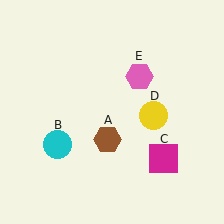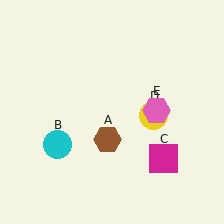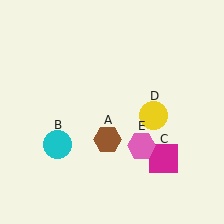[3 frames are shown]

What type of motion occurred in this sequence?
The pink hexagon (object E) rotated clockwise around the center of the scene.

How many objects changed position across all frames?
1 object changed position: pink hexagon (object E).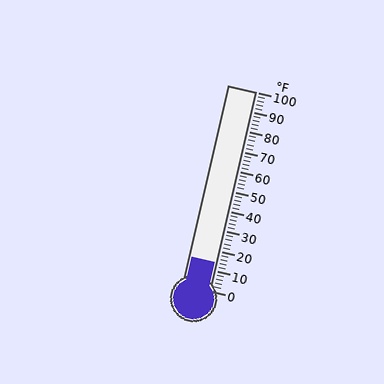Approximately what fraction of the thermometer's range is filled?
The thermometer is filled to approximately 15% of its range.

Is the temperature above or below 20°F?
The temperature is below 20°F.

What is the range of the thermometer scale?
The thermometer scale ranges from 0°F to 100°F.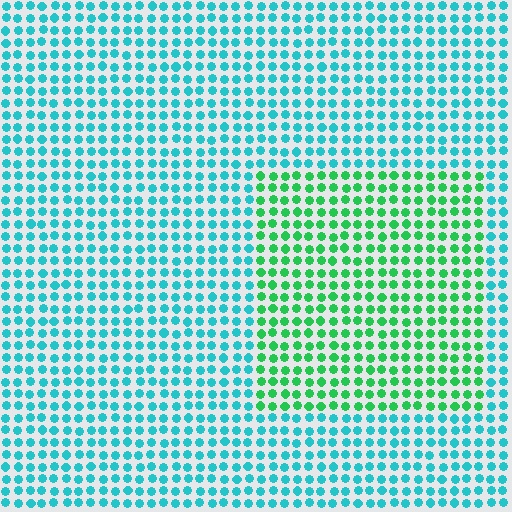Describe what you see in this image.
The image is filled with small cyan elements in a uniform arrangement. A rectangle-shaped region is visible where the elements are tinted to a slightly different hue, forming a subtle color boundary.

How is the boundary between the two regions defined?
The boundary is defined purely by a slight shift in hue (about 45 degrees). Spacing, size, and orientation are identical on both sides.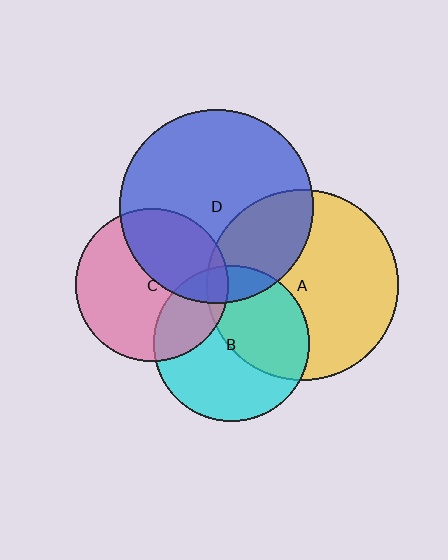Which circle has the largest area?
Circle D (blue).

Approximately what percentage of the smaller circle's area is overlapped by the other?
Approximately 5%.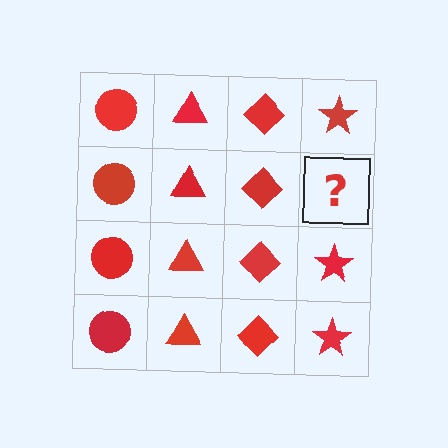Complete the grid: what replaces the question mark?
The question mark should be replaced with a red star.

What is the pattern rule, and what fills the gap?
The rule is that each column has a consistent shape. The gap should be filled with a red star.